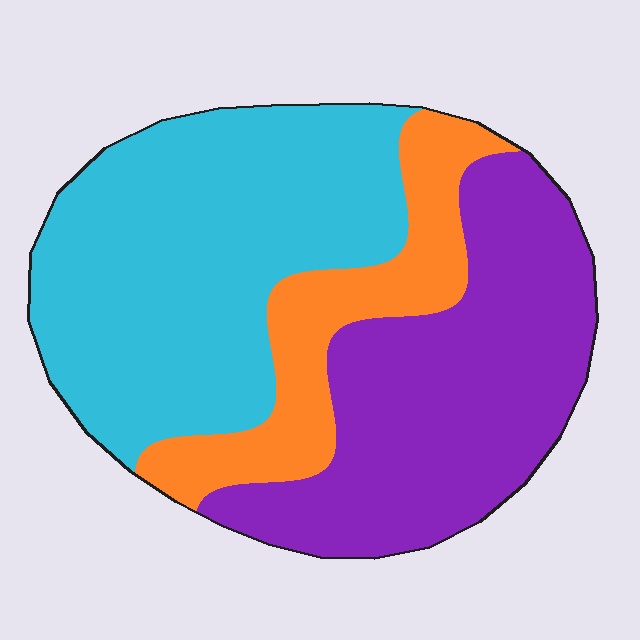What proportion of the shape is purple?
Purple takes up between a quarter and a half of the shape.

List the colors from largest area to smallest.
From largest to smallest: cyan, purple, orange.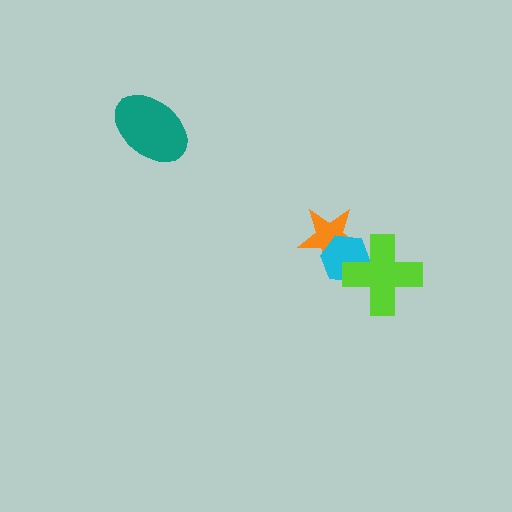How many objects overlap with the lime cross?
2 objects overlap with the lime cross.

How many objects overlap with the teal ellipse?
0 objects overlap with the teal ellipse.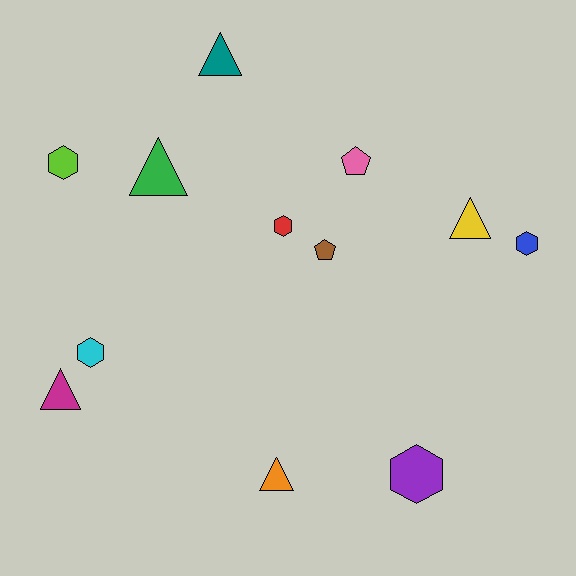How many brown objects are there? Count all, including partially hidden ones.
There is 1 brown object.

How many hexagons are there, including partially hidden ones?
There are 5 hexagons.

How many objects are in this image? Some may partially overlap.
There are 12 objects.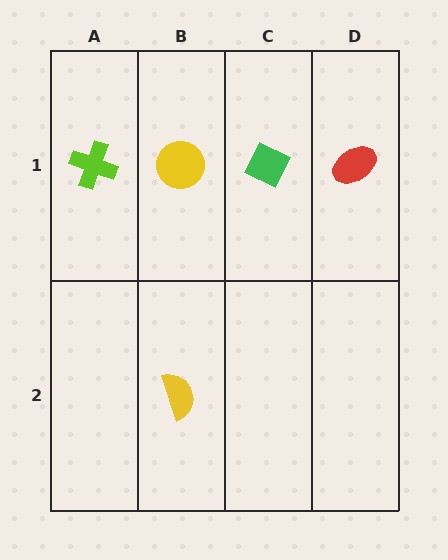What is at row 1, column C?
A green diamond.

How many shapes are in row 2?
1 shape.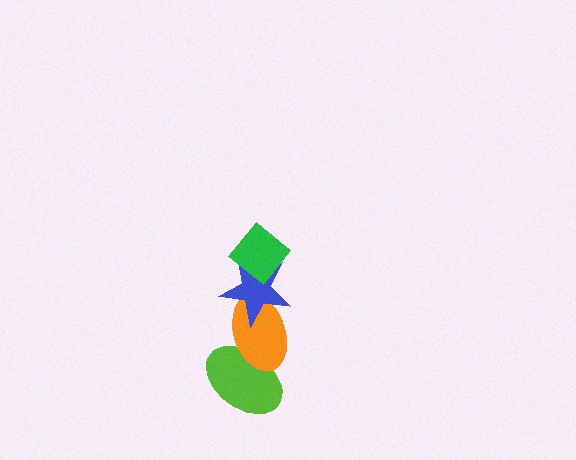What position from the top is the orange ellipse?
The orange ellipse is 3rd from the top.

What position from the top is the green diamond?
The green diamond is 1st from the top.